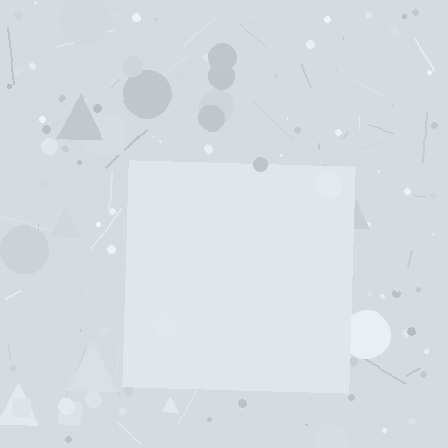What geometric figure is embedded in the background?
A square is embedded in the background.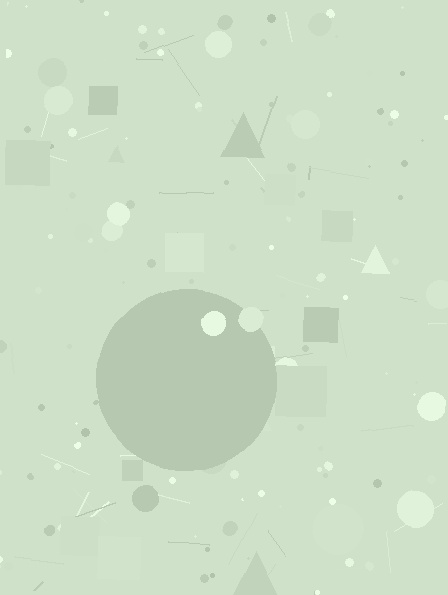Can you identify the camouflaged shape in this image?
The camouflaged shape is a circle.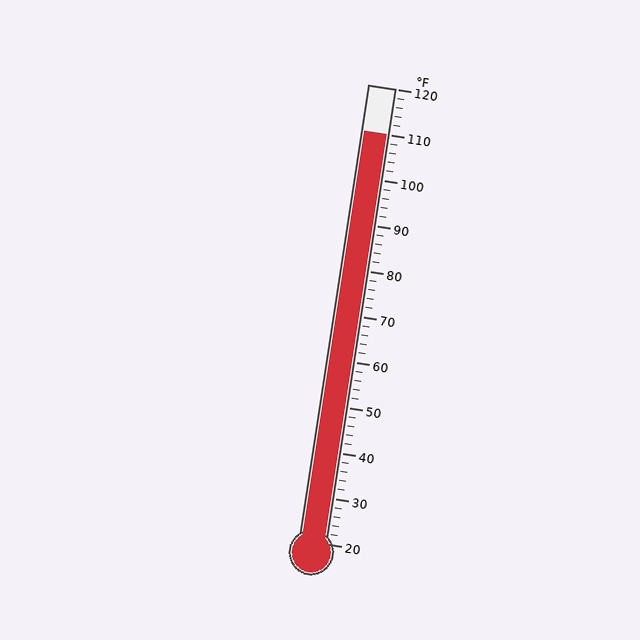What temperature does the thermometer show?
The thermometer shows approximately 110°F.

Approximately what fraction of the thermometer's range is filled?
The thermometer is filled to approximately 90% of its range.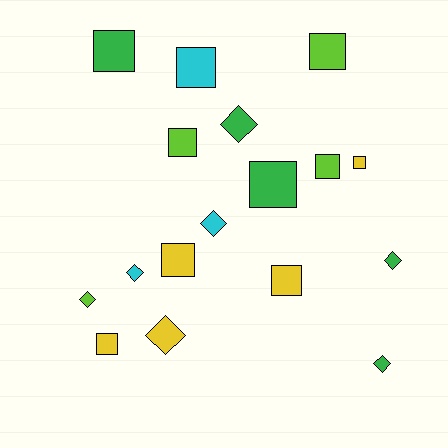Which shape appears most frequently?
Square, with 10 objects.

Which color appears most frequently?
Yellow, with 5 objects.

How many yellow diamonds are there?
There is 1 yellow diamond.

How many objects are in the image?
There are 17 objects.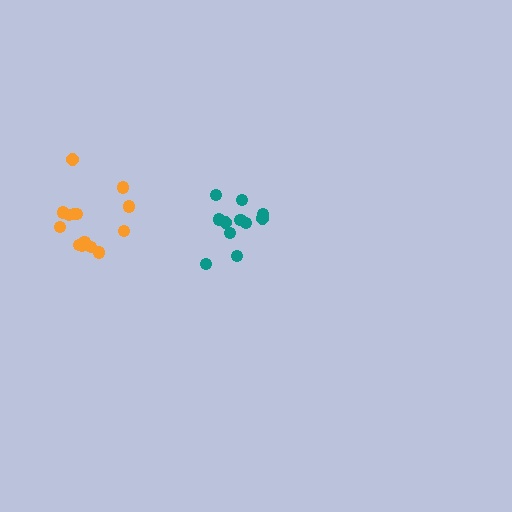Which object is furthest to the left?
The orange cluster is leftmost.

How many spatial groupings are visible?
There are 2 spatial groupings.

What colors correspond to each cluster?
The clusters are colored: orange, teal.